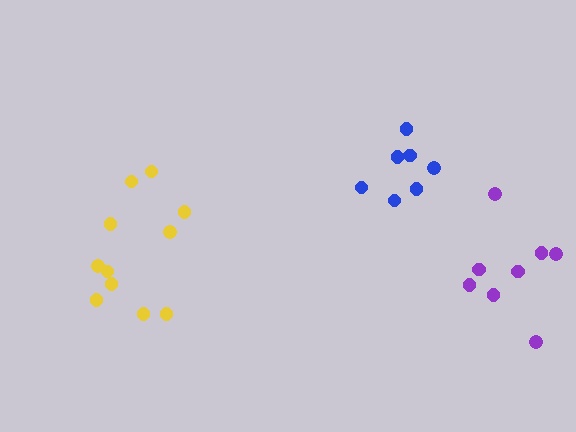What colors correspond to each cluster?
The clusters are colored: yellow, blue, purple.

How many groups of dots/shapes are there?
There are 3 groups.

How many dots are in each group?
Group 1: 11 dots, Group 2: 7 dots, Group 3: 8 dots (26 total).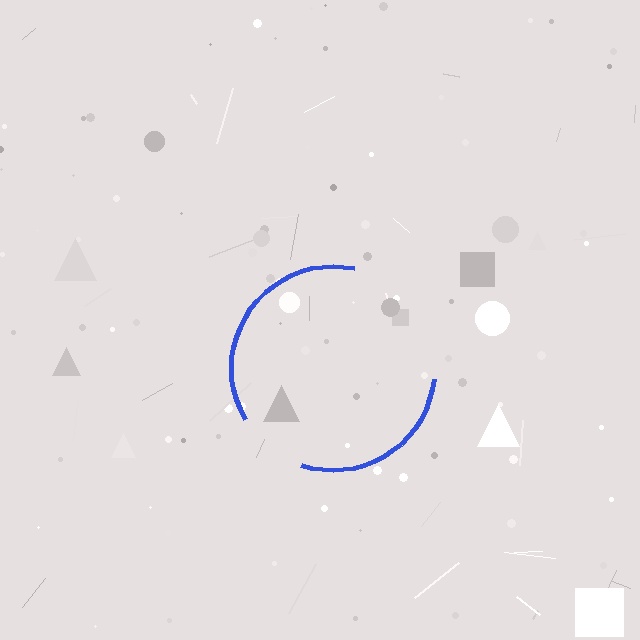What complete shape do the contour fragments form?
The contour fragments form a circle.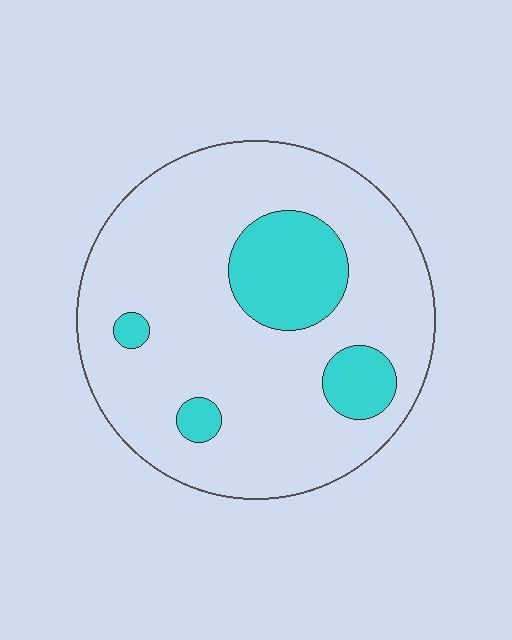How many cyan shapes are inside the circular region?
4.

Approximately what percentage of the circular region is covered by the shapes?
Approximately 20%.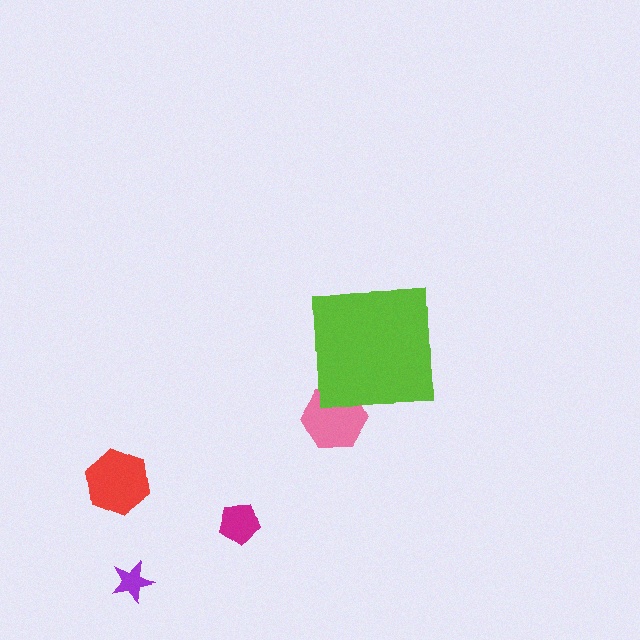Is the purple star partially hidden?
No, the purple star is fully visible.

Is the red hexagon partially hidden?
No, the red hexagon is fully visible.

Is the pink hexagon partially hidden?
Yes, the pink hexagon is partially hidden behind the lime square.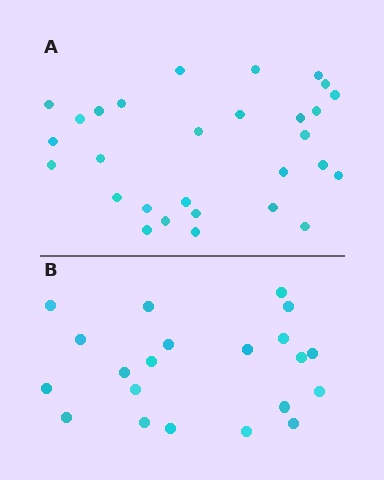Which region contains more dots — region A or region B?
Region A (the top region) has more dots.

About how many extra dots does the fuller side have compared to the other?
Region A has roughly 8 or so more dots than region B.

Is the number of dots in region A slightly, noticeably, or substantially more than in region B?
Region A has noticeably more, but not dramatically so. The ratio is roughly 1.4 to 1.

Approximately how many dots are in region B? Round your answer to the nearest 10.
About 20 dots. (The exact count is 21, which rounds to 20.)